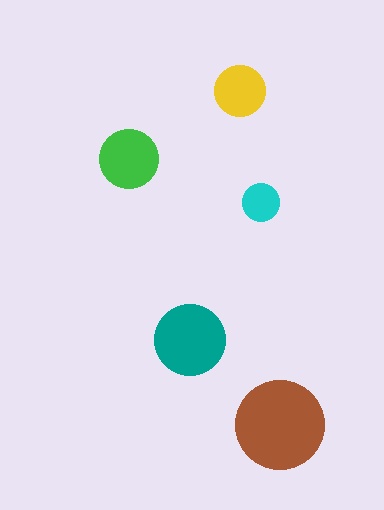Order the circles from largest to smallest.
the brown one, the teal one, the green one, the yellow one, the cyan one.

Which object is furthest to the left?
The green circle is leftmost.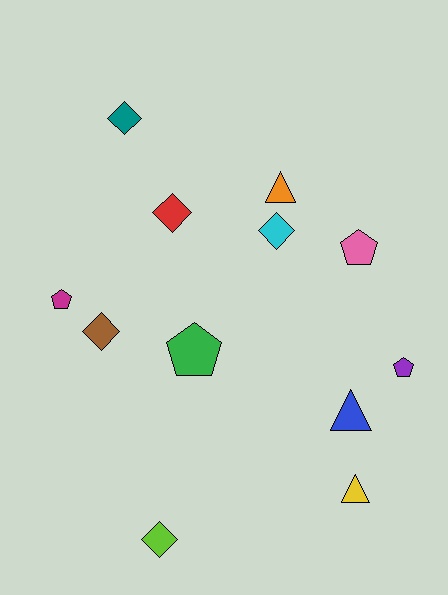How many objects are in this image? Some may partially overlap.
There are 12 objects.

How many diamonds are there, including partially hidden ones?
There are 5 diamonds.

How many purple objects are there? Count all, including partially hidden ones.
There is 1 purple object.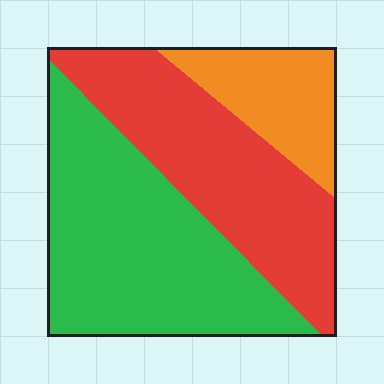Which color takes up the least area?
Orange, at roughly 15%.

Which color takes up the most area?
Green, at roughly 45%.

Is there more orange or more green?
Green.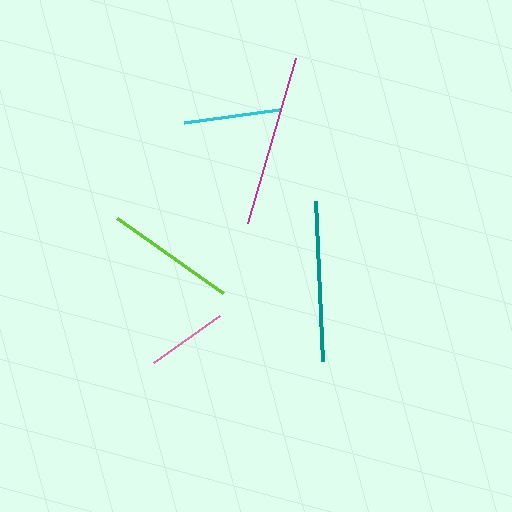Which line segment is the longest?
The magenta line is the longest at approximately 171 pixels.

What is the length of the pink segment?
The pink segment is approximately 81 pixels long.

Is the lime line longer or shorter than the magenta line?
The magenta line is longer than the lime line.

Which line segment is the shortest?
The pink line is the shortest at approximately 81 pixels.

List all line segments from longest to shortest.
From longest to shortest: magenta, teal, lime, cyan, pink.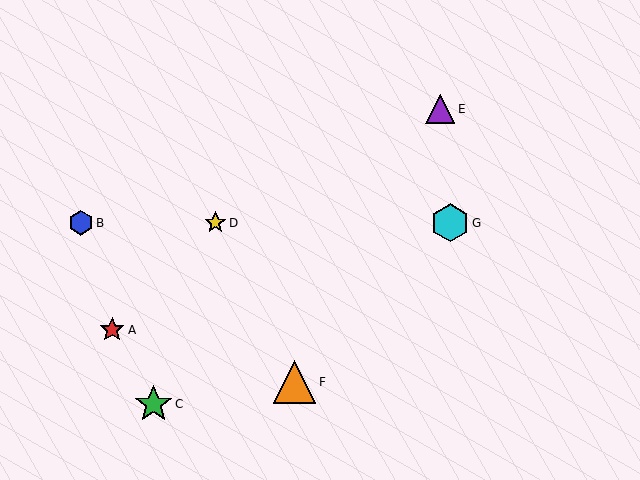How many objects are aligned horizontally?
3 objects (B, D, G) are aligned horizontally.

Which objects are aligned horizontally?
Objects B, D, G are aligned horizontally.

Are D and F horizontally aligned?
No, D is at y≈223 and F is at y≈382.